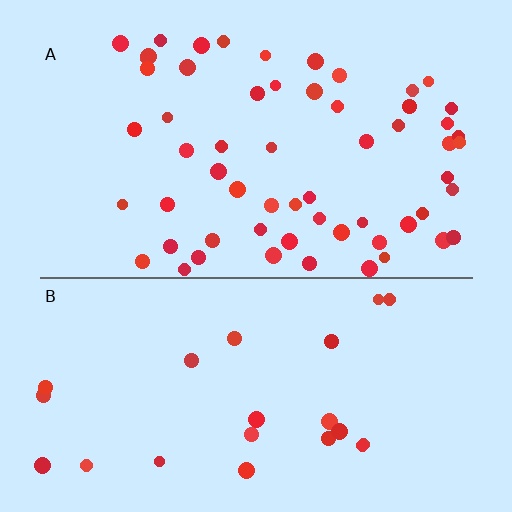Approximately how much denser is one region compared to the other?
Approximately 2.6× — region A over region B.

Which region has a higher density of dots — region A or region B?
A (the top).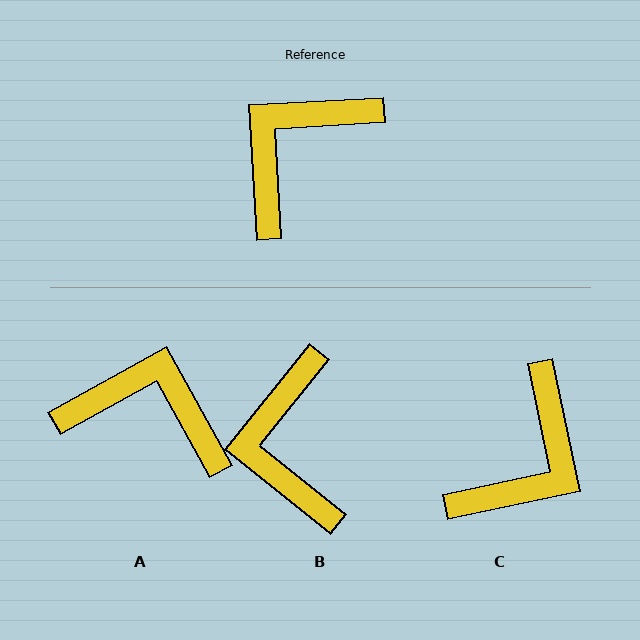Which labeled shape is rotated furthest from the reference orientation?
C, about 171 degrees away.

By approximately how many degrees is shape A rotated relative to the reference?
Approximately 64 degrees clockwise.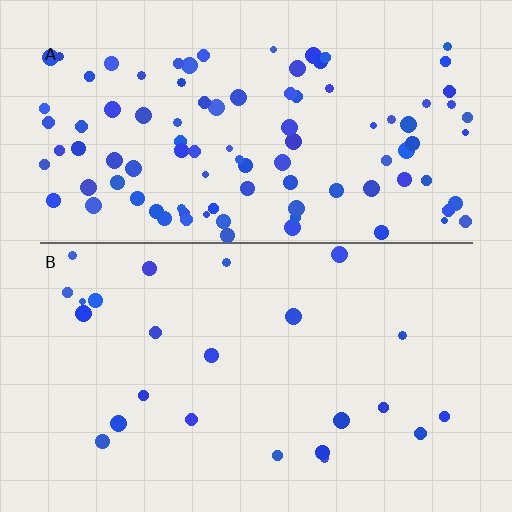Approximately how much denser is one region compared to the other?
Approximately 4.1× — region A over region B.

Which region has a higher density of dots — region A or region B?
A (the top).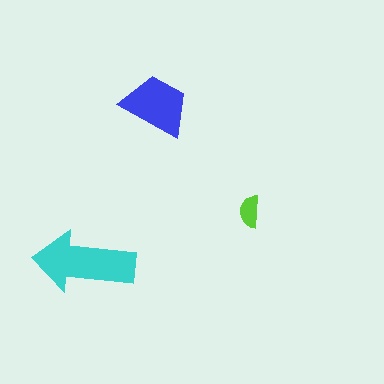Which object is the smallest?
The lime semicircle.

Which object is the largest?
The cyan arrow.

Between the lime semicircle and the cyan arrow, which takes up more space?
The cyan arrow.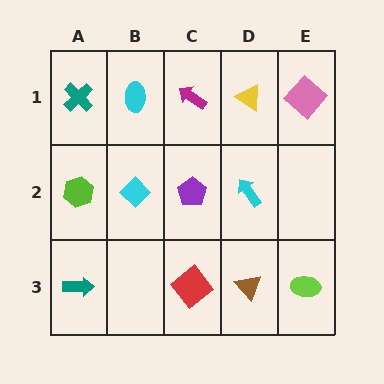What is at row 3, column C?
A red diamond.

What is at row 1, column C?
A magenta arrow.